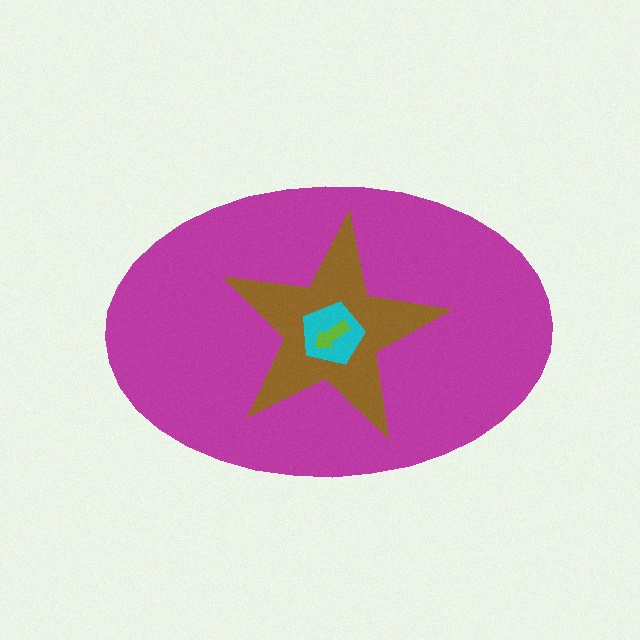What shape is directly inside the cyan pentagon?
The lime arrow.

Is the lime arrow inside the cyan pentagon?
Yes.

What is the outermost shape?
The magenta ellipse.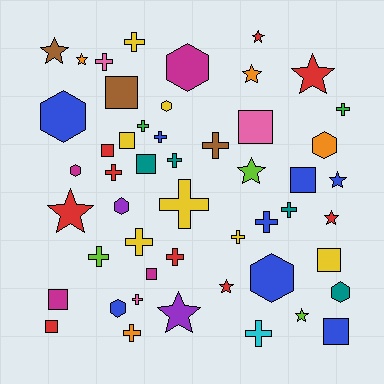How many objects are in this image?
There are 50 objects.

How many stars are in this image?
There are 12 stars.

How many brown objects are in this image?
There are 3 brown objects.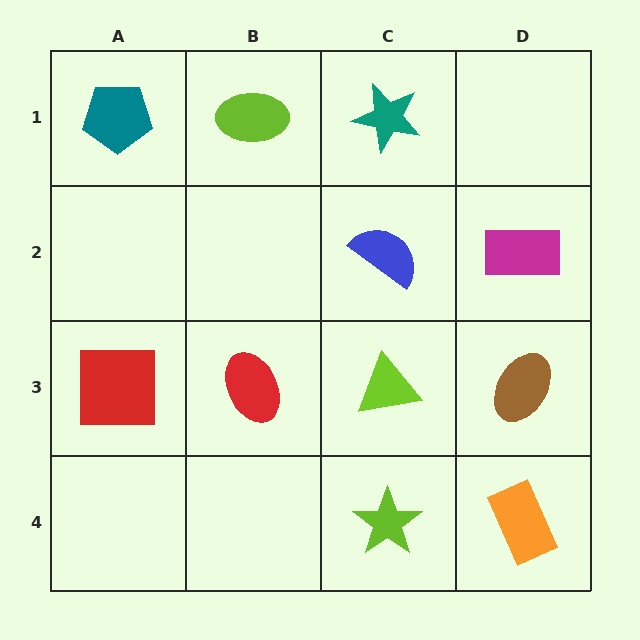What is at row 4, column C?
A lime star.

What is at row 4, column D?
An orange rectangle.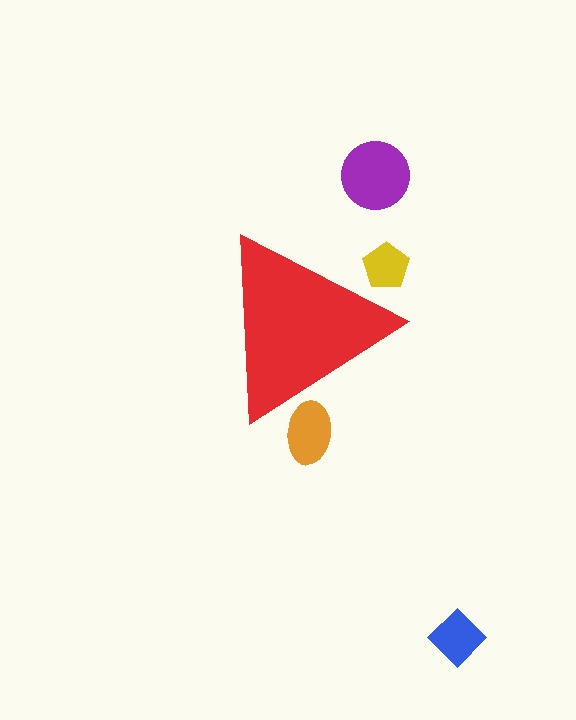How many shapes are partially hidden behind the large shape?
2 shapes are partially hidden.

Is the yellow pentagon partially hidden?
Yes, the yellow pentagon is partially hidden behind the red triangle.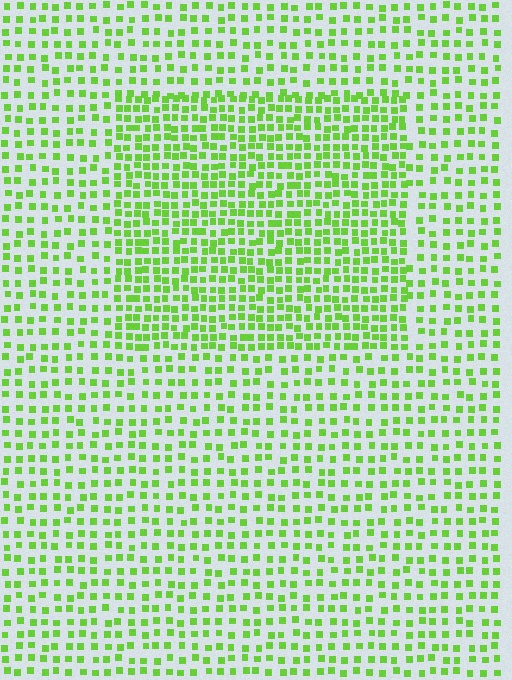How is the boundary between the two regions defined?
The boundary is defined by a change in element density (approximately 1.8x ratio). All elements are the same color, size, and shape.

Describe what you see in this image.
The image contains small lime elements arranged at two different densities. A rectangle-shaped region is visible where the elements are more densely packed than the surrounding area.